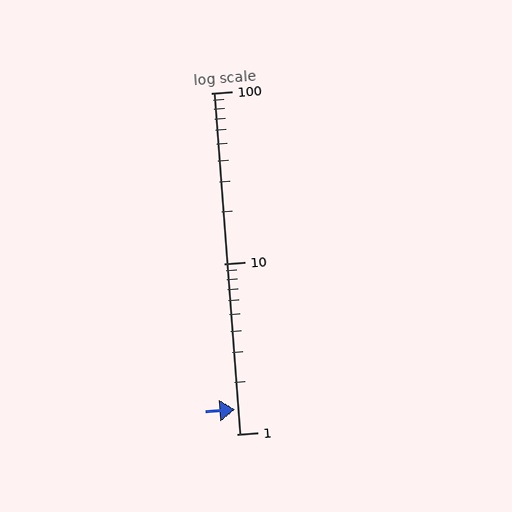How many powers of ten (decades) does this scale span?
The scale spans 2 decades, from 1 to 100.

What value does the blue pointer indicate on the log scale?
The pointer indicates approximately 1.4.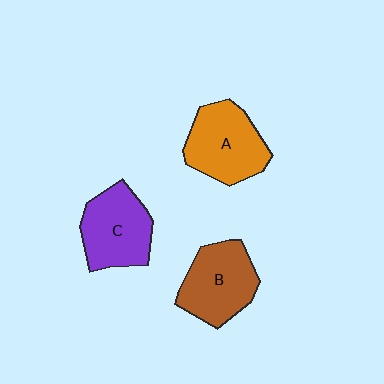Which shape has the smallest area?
Shape C (purple).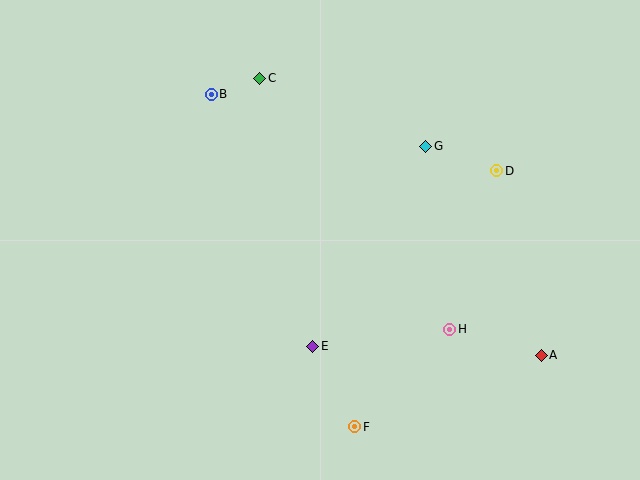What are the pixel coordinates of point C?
Point C is at (260, 78).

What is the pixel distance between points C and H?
The distance between C and H is 315 pixels.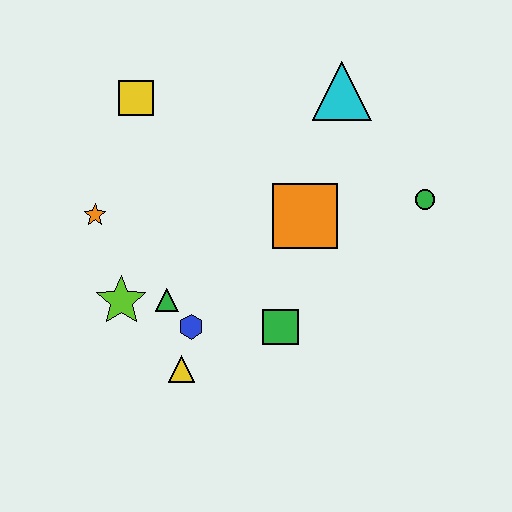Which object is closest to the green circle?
The orange square is closest to the green circle.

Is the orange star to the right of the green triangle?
No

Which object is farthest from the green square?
The yellow square is farthest from the green square.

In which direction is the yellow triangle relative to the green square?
The yellow triangle is to the left of the green square.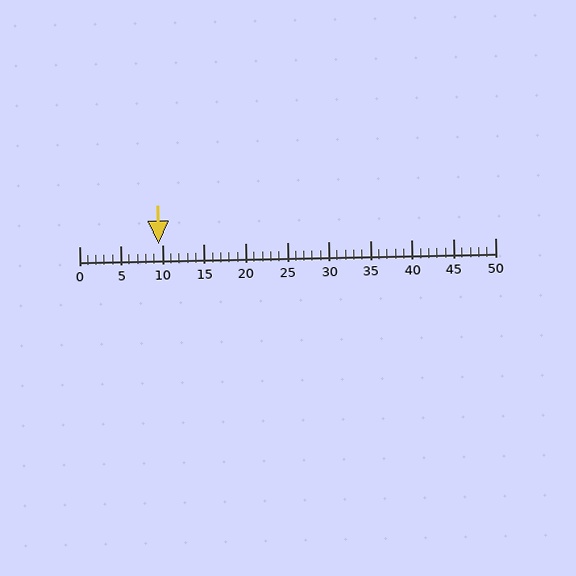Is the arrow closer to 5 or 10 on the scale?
The arrow is closer to 10.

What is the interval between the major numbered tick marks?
The major tick marks are spaced 5 units apart.